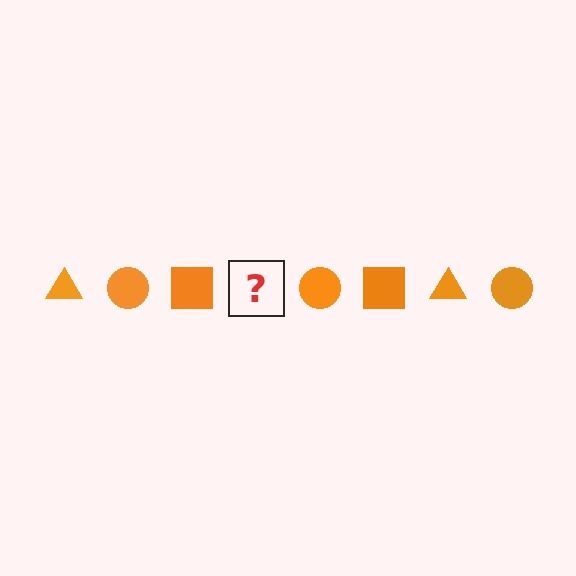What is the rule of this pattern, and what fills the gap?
The rule is that the pattern cycles through triangle, circle, square shapes in orange. The gap should be filled with an orange triangle.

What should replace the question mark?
The question mark should be replaced with an orange triangle.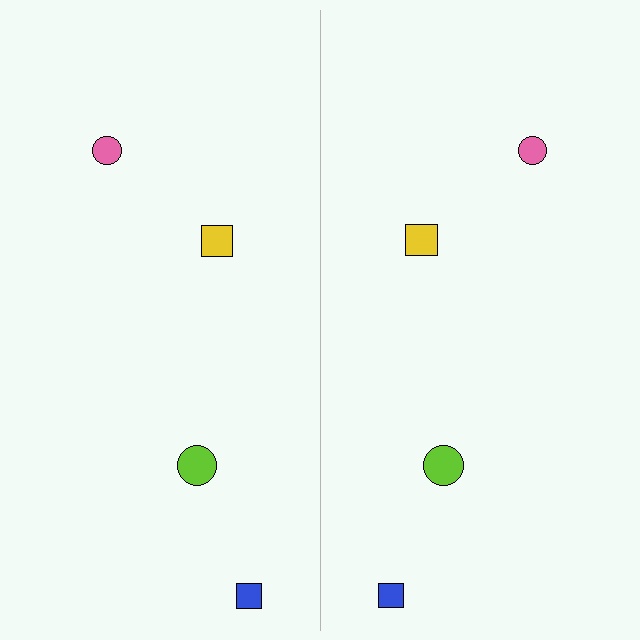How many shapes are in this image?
There are 8 shapes in this image.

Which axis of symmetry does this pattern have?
The pattern has a vertical axis of symmetry running through the center of the image.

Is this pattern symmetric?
Yes, this pattern has bilateral (reflection) symmetry.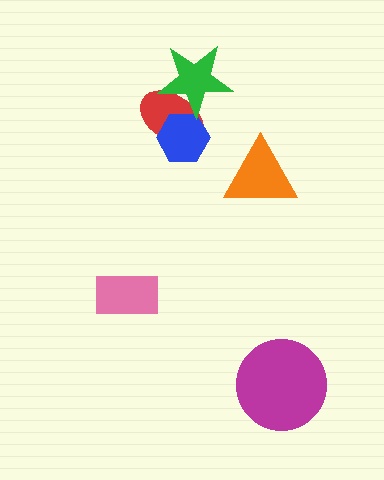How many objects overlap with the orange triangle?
0 objects overlap with the orange triangle.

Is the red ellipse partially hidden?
Yes, it is partially covered by another shape.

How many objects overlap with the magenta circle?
0 objects overlap with the magenta circle.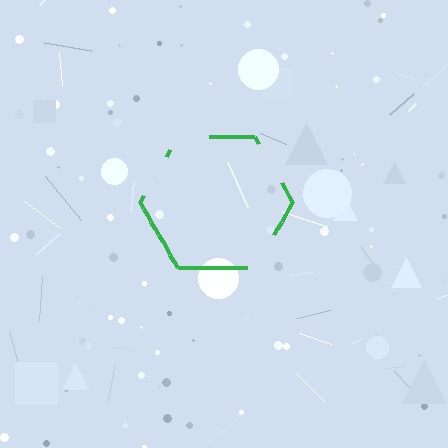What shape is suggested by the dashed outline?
The dashed outline suggests a hexagon.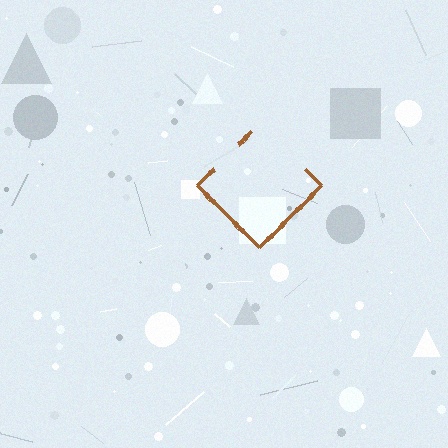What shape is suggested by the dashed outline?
The dashed outline suggests a diamond.